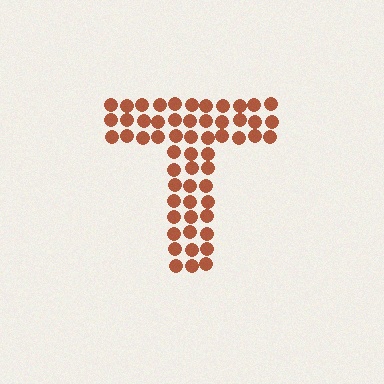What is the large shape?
The large shape is the letter T.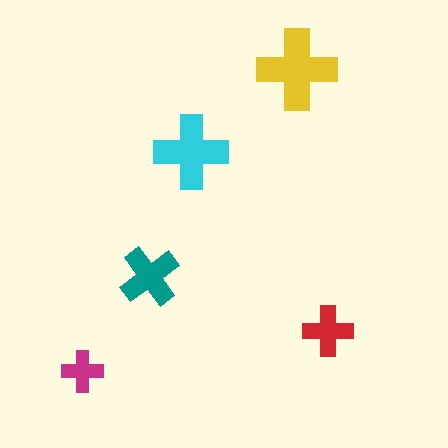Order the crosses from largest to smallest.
the yellow one, the cyan one, the teal one, the red one, the magenta one.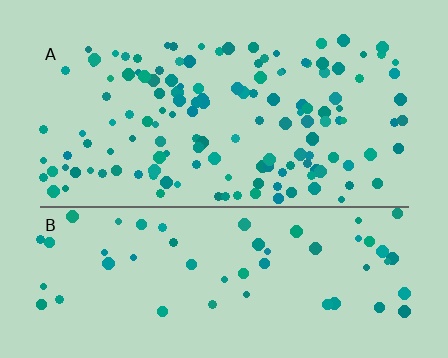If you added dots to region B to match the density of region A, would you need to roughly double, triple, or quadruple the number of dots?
Approximately double.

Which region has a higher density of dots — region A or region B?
A (the top).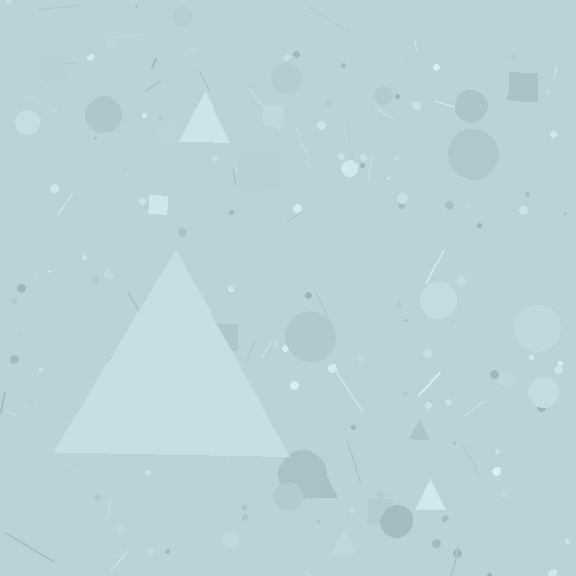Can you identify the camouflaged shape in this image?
The camouflaged shape is a triangle.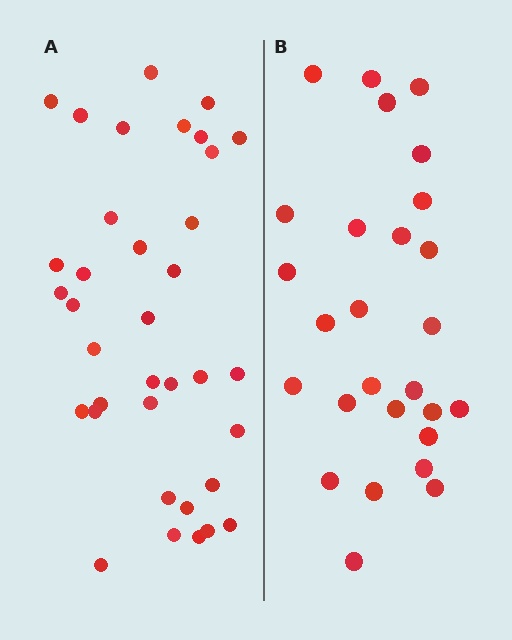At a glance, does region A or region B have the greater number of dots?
Region A (the left region) has more dots.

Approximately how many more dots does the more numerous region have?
Region A has roughly 8 or so more dots than region B.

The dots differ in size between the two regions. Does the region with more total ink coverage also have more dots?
No. Region B has more total ink coverage because its dots are larger, but region A actually contains more individual dots. Total area can be misleading — the number of items is what matters here.